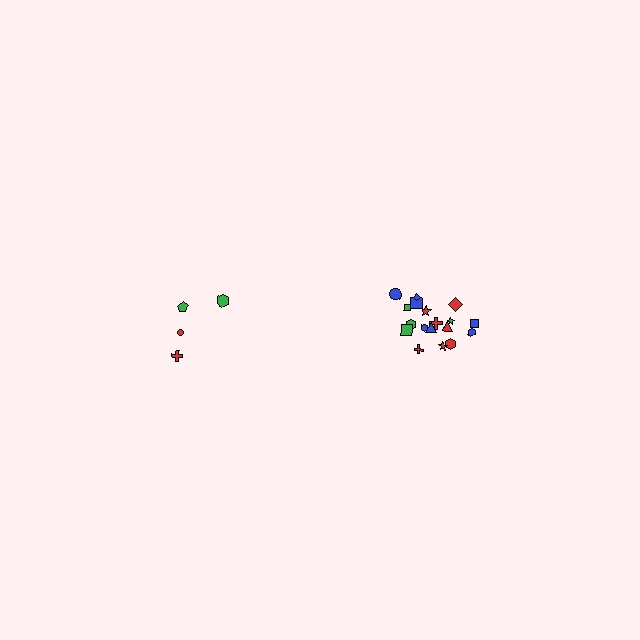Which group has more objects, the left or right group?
The right group.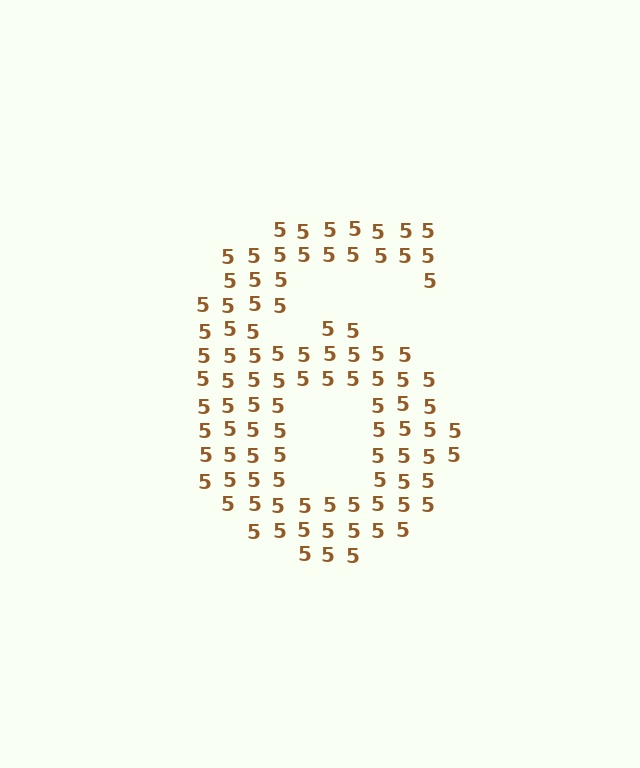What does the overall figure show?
The overall figure shows the digit 6.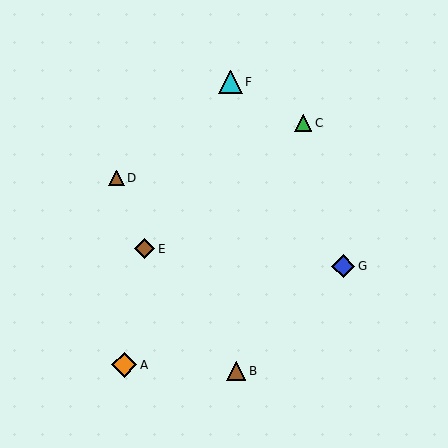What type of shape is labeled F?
Shape F is a cyan triangle.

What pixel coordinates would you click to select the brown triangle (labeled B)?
Click at (236, 371) to select the brown triangle B.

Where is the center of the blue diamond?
The center of the blue diamond is at (343, 266).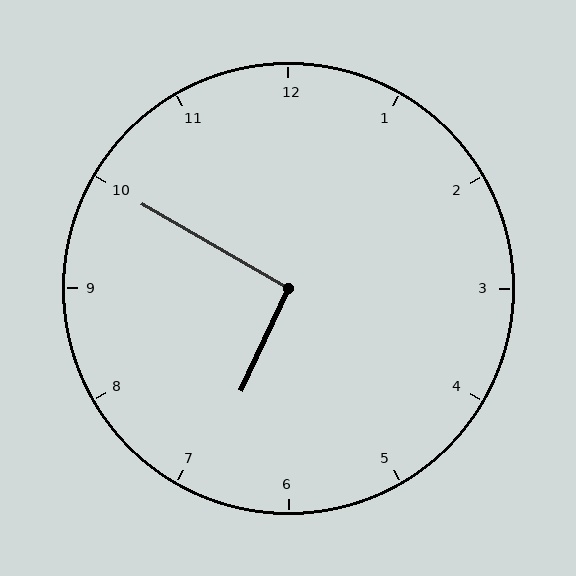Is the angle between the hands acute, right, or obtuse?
It is right.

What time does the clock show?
6:50.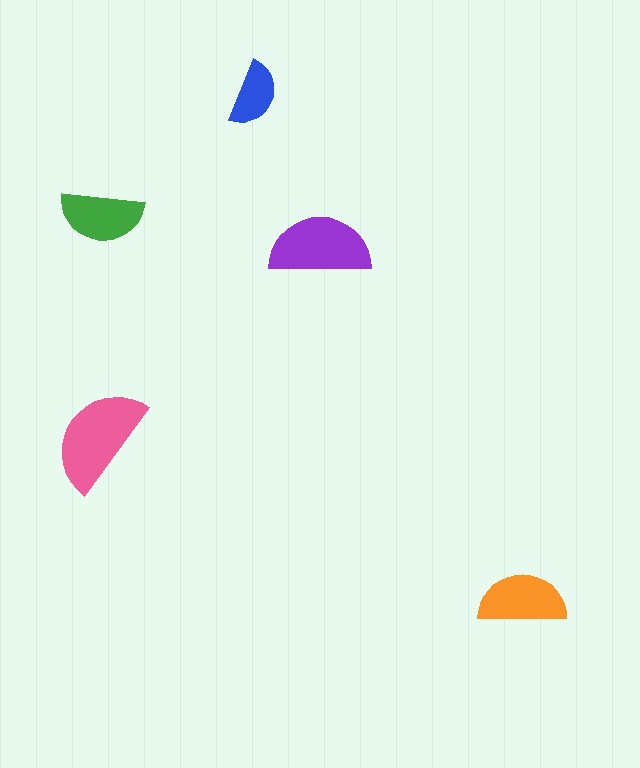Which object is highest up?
The blue semicircle is topmost.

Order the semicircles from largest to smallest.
the pink one, the purple one, the orange one, the green one, the blue one.